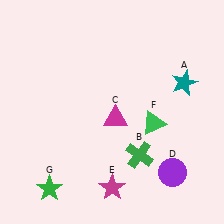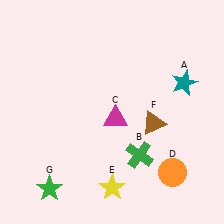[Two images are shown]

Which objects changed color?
D changed from purple to orange. E changed from magenta to yellow. F changed from green to brown.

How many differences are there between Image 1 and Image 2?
There are 3 differences between the two images.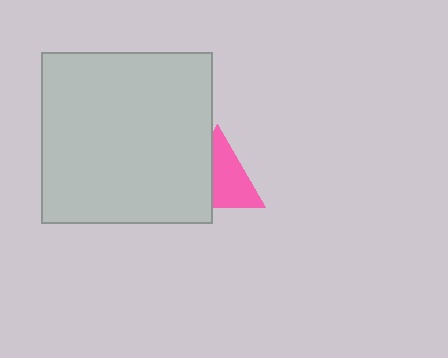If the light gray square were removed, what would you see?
You would see the complete pink triangle.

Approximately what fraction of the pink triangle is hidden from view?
Roughly 42% of the pink triangle is hidden behind the light gray square.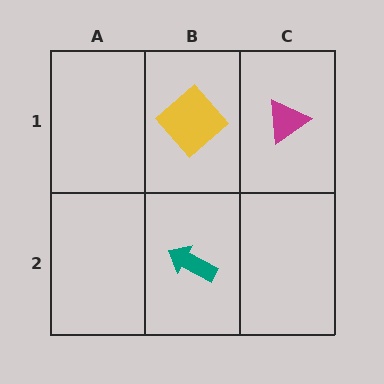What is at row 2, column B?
A teal arrow.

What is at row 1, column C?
A magenta triangle.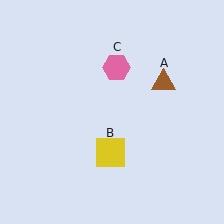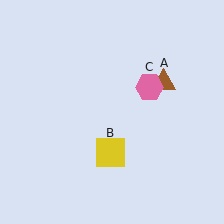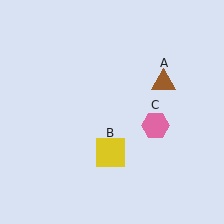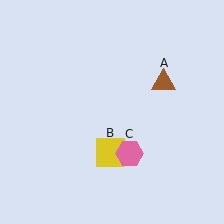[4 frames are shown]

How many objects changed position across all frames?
1 object changed position: pink hexagon (object C).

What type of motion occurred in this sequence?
The pink hexagon (object C) rotated clockwise around the center of the scene.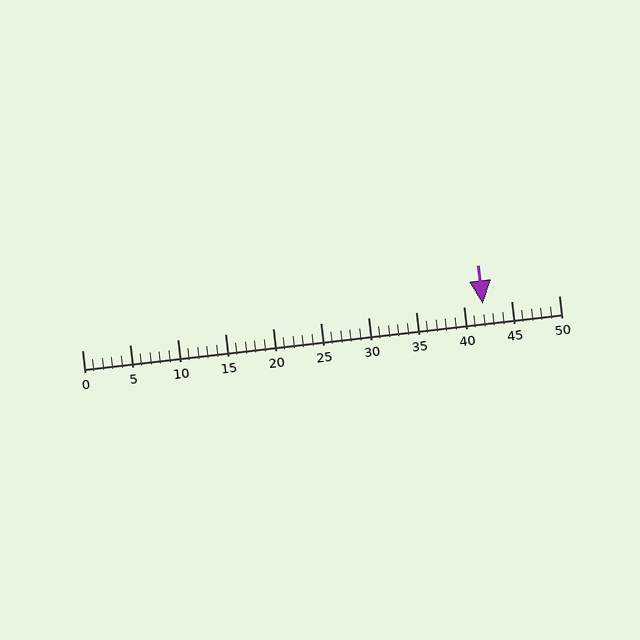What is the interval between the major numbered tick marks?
The major tick marks are spaced 5 units apart.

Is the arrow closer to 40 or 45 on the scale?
The arrow is closer to 40.